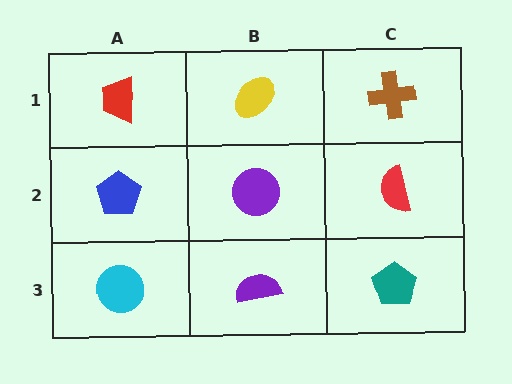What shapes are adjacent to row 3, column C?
A red semicircle (row 2, column C), a purple semicircle (row 3, column B).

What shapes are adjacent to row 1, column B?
A purple circle (row 2, column B), a red trapezoid (row 1, column A), a brown cross (row 1, column C).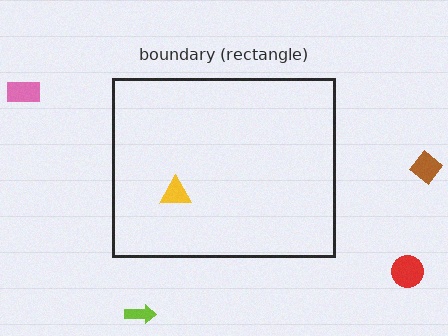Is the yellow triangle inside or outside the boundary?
Inside.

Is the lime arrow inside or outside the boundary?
Outside.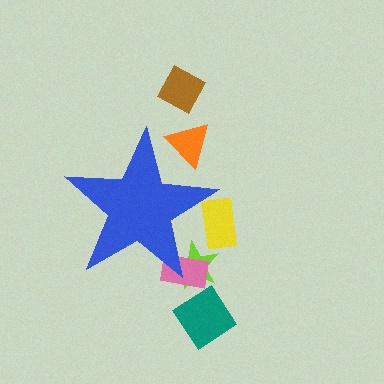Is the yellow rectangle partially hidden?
Yes, the yellow rectangle is partially hidden behind the blue star.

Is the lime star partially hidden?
Yes, the lime star is partially hidden behind the blue star.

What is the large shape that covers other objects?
A blue star.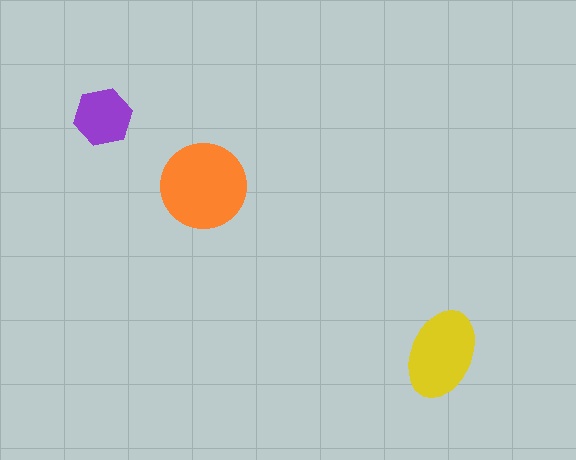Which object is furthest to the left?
The purple hexagon is leftmost.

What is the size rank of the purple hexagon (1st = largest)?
3rd.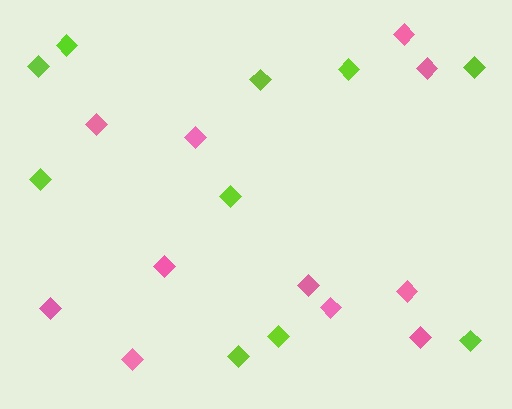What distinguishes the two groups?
There are 2 groups: one group of pink diamonds (11) and one group of lime diamonds (10).